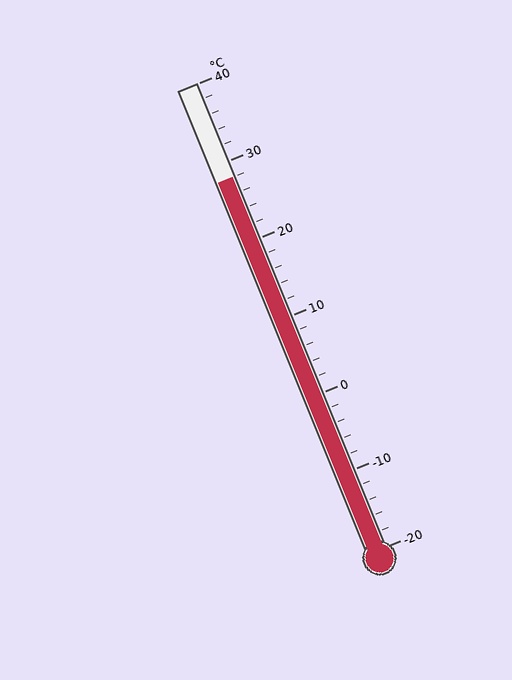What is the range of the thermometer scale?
The thermometer scale ranges from -20°C to 40°C.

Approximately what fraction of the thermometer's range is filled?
The thermometer is filled to approximately 80% of its range.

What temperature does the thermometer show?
The thermometer shows approximately 28°C.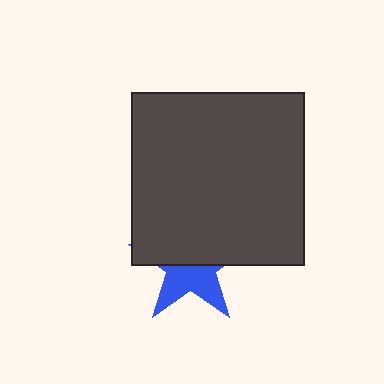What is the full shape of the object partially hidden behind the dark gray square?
The partially hidden object is a blue star.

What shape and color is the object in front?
The object in front is a dark gray square.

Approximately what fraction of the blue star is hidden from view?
Roughly 56% of the blue star is hidden behind the dark gray square.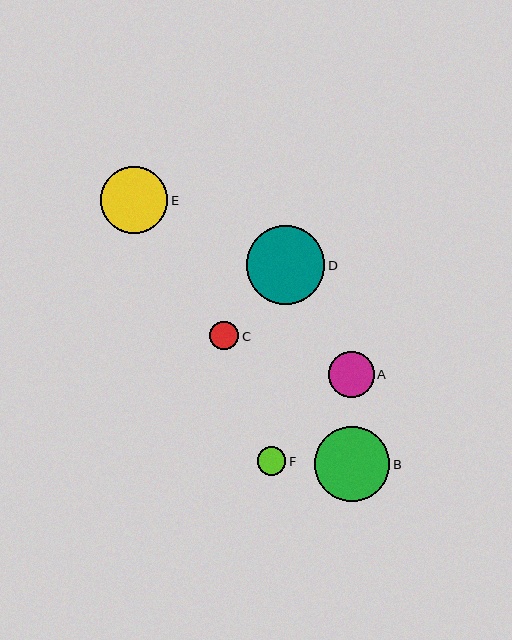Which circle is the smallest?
Circle F is the smallest with a size of approximately 28 pixels.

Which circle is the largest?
Circle D is the largest with a size of approximately 79 pixels.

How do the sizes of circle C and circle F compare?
Circle C and circle F are approximately the same size.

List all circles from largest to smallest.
From largest to smallest: D, B, E, A, C, F.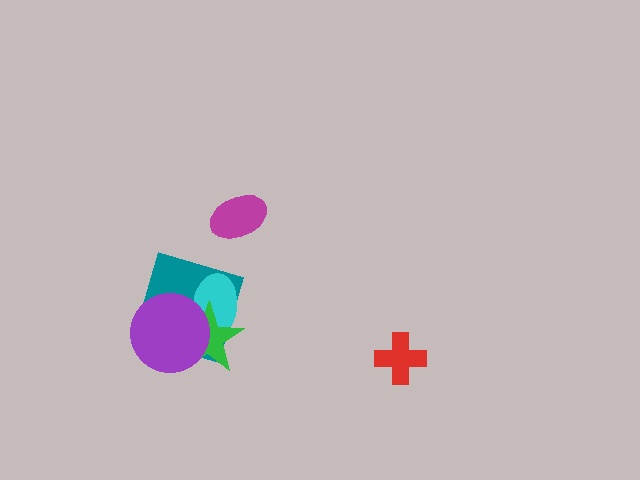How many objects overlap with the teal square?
3 objects overlap with the teal square.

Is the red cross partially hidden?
No, no other shape covers it.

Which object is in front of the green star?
The purple circle is in front of the green star.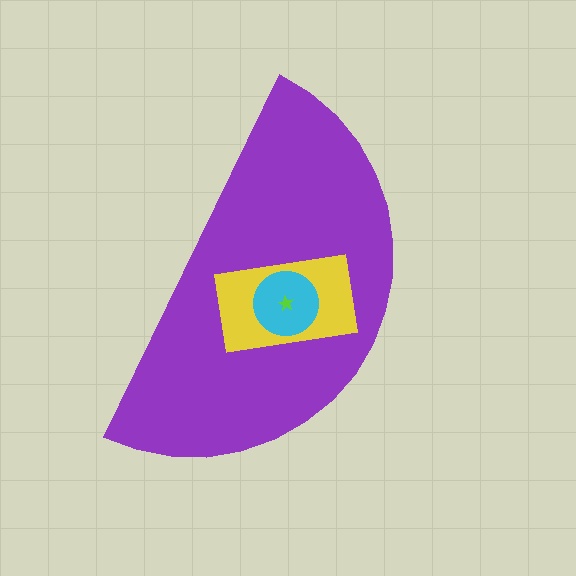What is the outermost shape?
The purple semicircle.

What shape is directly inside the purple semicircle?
The yellow rectangle.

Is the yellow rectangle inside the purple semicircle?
Yes.